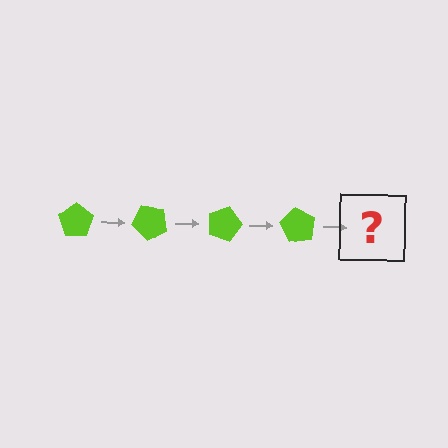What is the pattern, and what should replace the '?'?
The pattern is that the pentagon rotates 45 degrees each step. The '?' should be a lime pentagon rotated 180 degrees.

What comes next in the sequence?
The next element should be a lime pentagon rotated 180 degrees.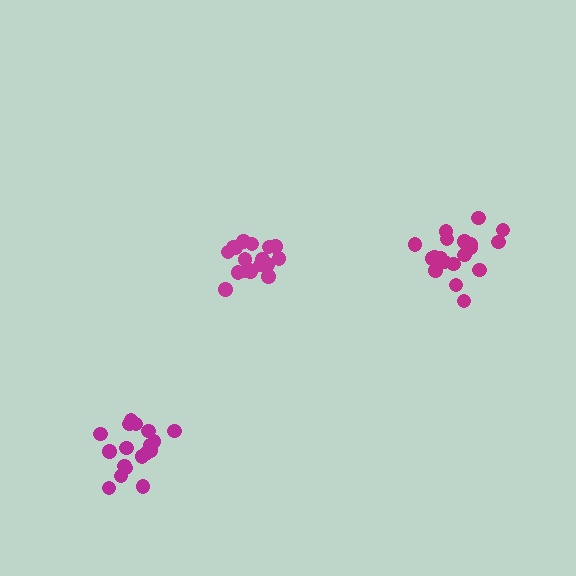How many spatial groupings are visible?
There are 3 spatial groupings.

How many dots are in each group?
Group 1: 19 dots, Group 2: 18 dots, Group 3: 20 dots (57 total).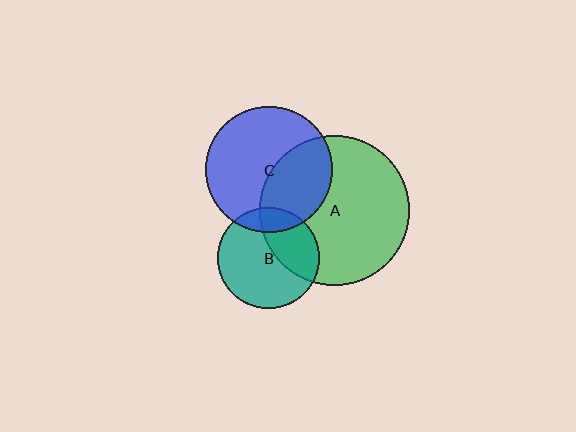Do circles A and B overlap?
Yes.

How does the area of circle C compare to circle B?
Approximately 1.5 times.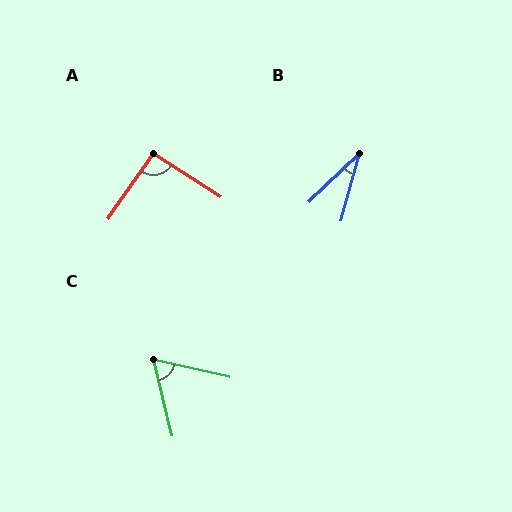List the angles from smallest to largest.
B (32°), C (64°), A (92°).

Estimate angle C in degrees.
Approximately 64 degrees.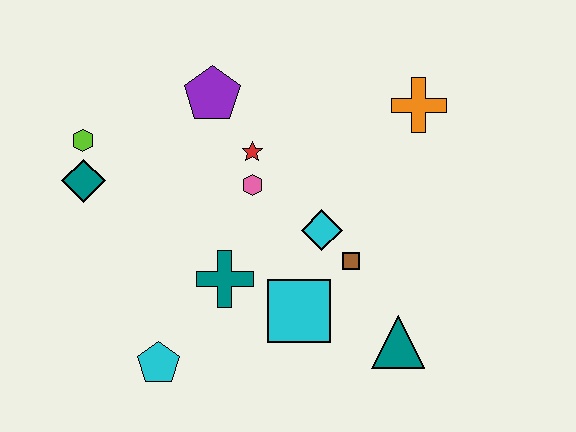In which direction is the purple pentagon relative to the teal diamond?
The purple pentagon is to the right of the teal diamond.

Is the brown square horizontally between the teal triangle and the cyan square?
Yes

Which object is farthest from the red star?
The teal triangle is farthest from the red star.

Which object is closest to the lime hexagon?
The teal diamond is closest to the lime hexagon.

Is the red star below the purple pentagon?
Yes